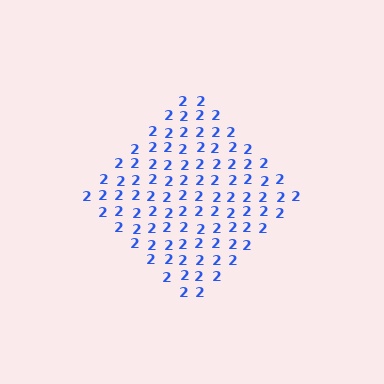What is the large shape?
The large shape is a diamond.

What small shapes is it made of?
It is made of small digit 2's.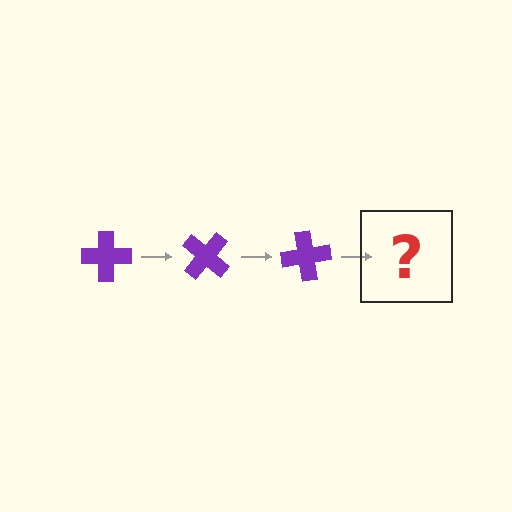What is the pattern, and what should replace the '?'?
The pattern is that the cross rotates 40 degrees each step. The '?' should be a purple cross rotated 120 degrees.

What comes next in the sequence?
The next element should be a purple cross rotated 120 degrees.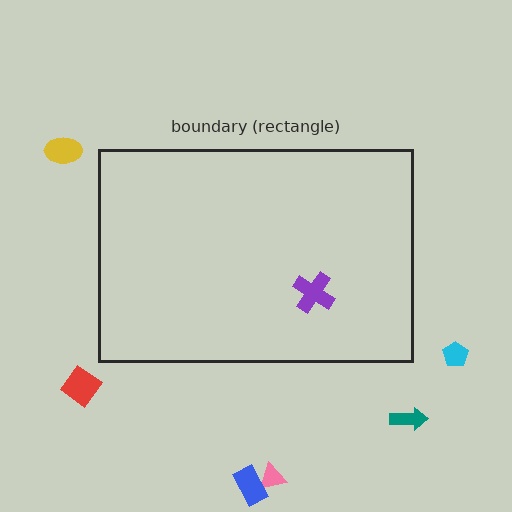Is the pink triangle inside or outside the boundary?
Outside.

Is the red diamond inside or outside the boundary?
Outside.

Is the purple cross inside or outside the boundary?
Inside.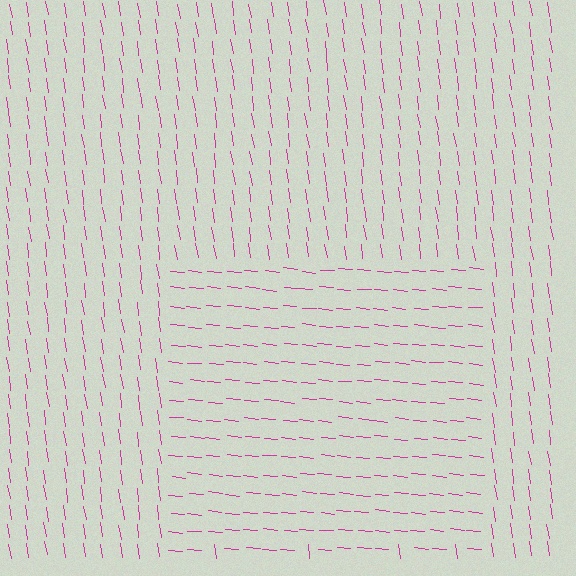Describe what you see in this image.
The image is filled with small magenta line segments. A rectangle region in the image has lines oriented differently from the surrounding lines, creating a visible texture boundary.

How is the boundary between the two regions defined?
The boundary is defined purely by a change in line orientation (approximately 77 degrees difference). All lines are the same color and thickness.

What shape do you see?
I see a rectangle.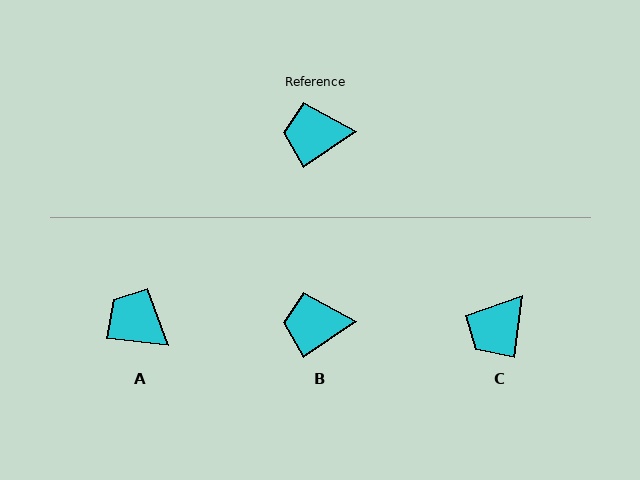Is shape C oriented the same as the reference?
No, it is off by about 49 degrees.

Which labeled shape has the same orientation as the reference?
B.